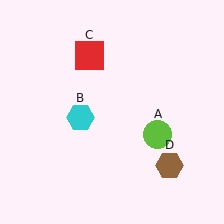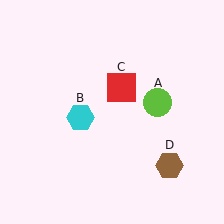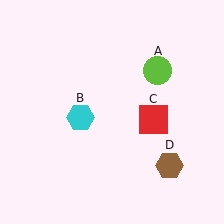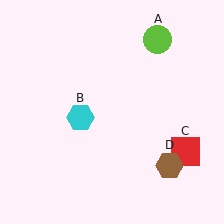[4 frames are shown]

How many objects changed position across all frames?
2 objects changed position: lime circle (object A), red square (object C).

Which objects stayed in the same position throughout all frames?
Cyan hexagon (object B) and brown hexagon (object D) remained stationary.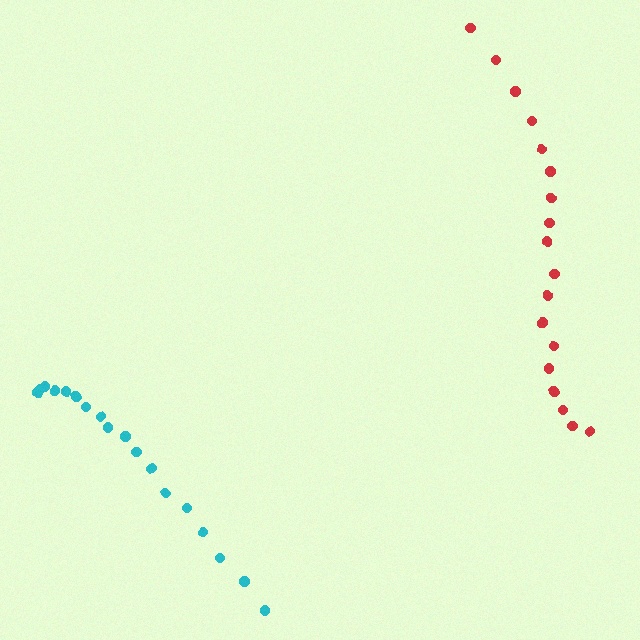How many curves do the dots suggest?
There are 2 distinct paths.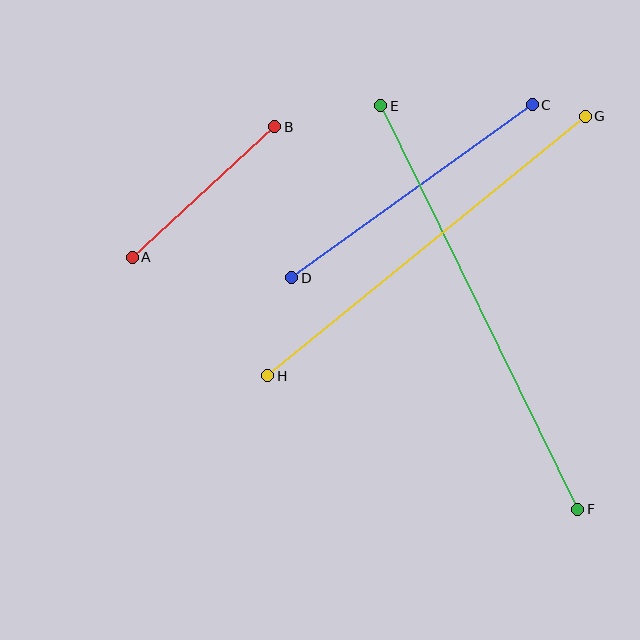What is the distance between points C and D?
The distance is approximately 296 pixels.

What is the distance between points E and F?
The distance is approximately 449 pixels.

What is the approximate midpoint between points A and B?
The midpoint is at approximately (203, 192) pixels.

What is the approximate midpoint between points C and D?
The midpoint is at approximately (412, 191) pixels.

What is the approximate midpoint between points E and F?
The midpoint is at approximately (479, 308) pixels.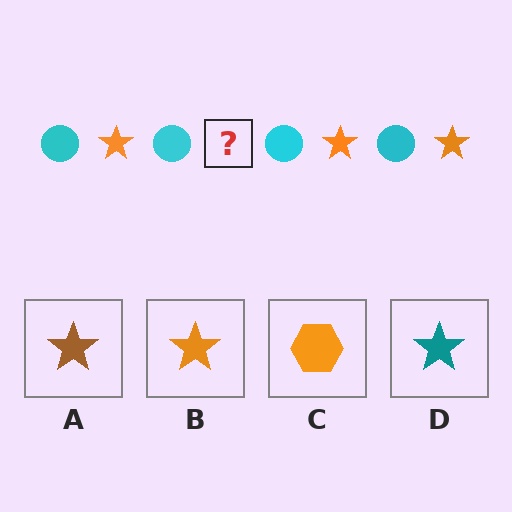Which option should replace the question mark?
Option B.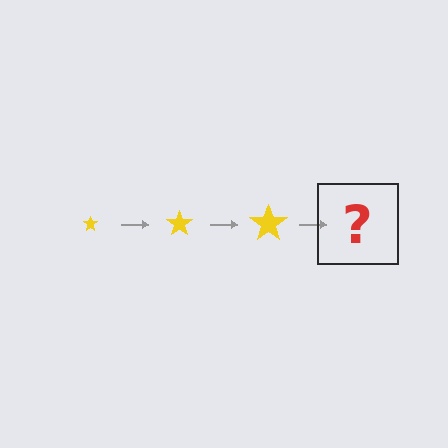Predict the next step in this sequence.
The next step is a yellow star, larger than the previous one.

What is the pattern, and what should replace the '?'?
The pattern is that the star gets progressively larger each step. The '?' should be a yellow star, larger than the previous one.